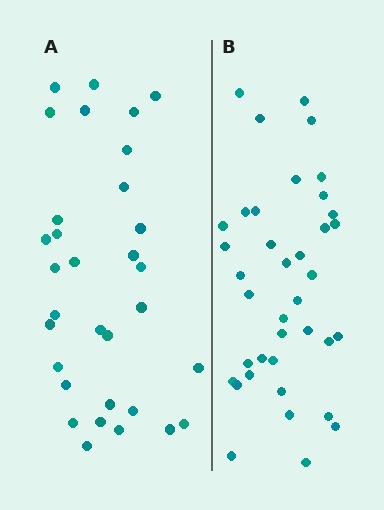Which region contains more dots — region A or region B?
Region B (the right region) has more dots.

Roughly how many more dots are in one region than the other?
Region B has about 6 more dots than region A.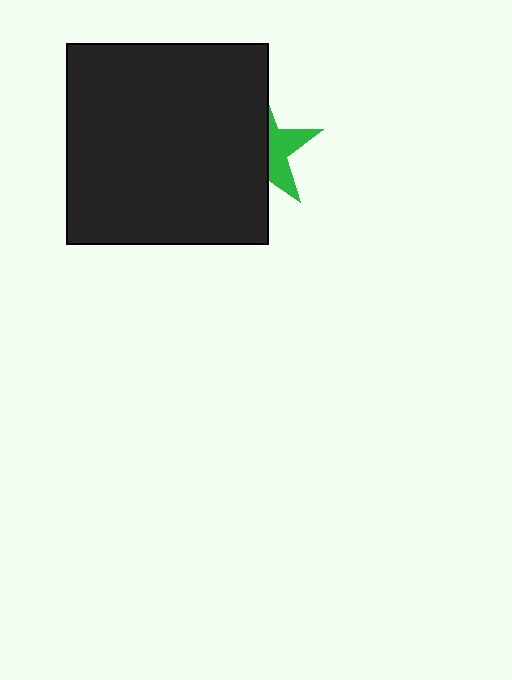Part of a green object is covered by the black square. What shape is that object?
It is a star.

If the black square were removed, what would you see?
You would see the complete green star.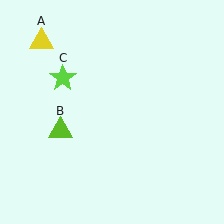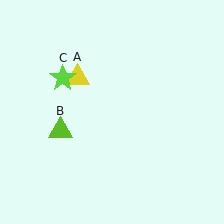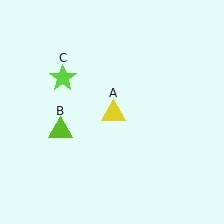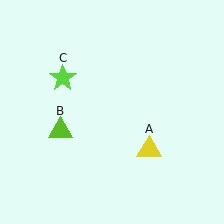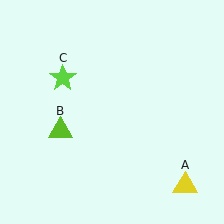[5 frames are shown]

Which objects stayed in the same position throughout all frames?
Lime triangle (object B) and lime star (object C) remained stationary.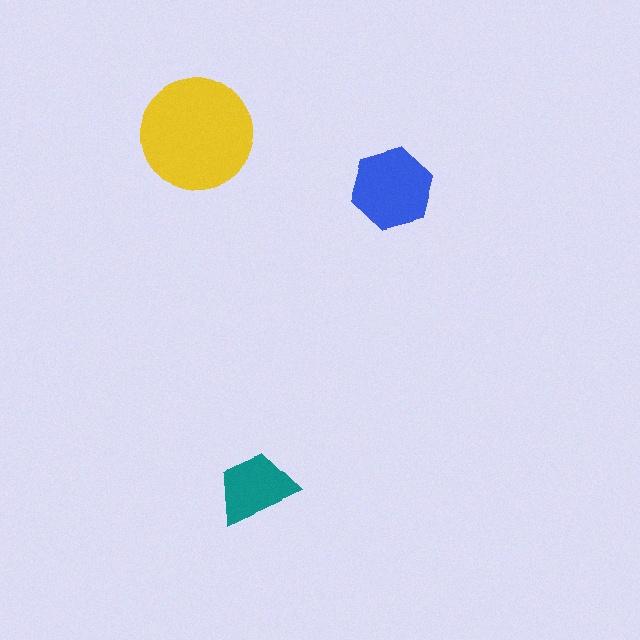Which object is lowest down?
The teal trapezoid is bottommost.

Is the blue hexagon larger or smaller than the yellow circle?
Smaller.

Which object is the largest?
The yellow circle.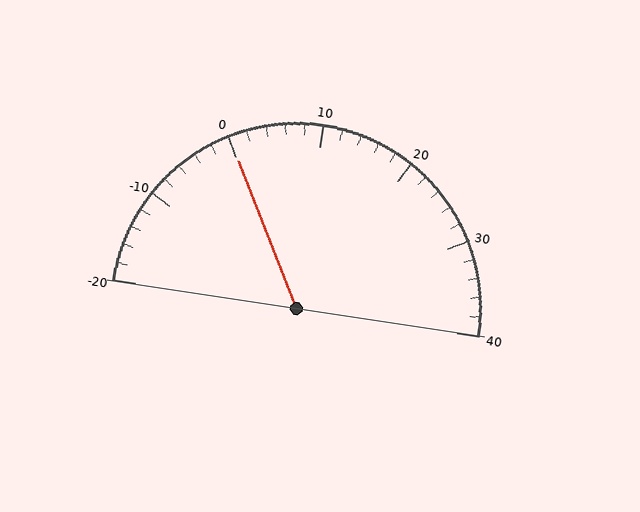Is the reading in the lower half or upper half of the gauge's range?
The reading is in the lower half of the range (-20 to 40).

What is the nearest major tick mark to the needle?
The nearest major tick mark is 0.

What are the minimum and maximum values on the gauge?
The gauge ranges from -20 to 40.